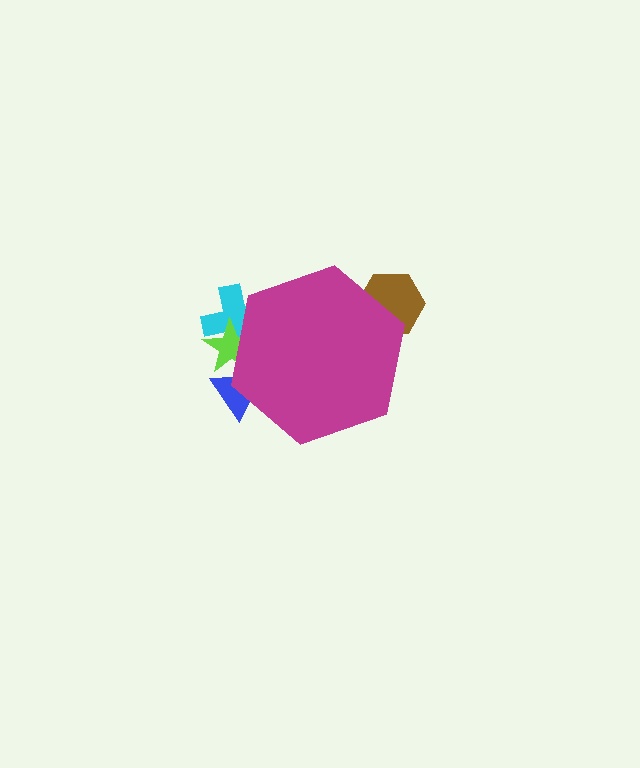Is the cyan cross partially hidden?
Yes, the cyan cross is partially hidden behind the magenta hexagon.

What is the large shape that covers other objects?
A magenta hexagon.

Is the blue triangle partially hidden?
Yes, the blue triangle is partially hidden behind the magenta hexagon.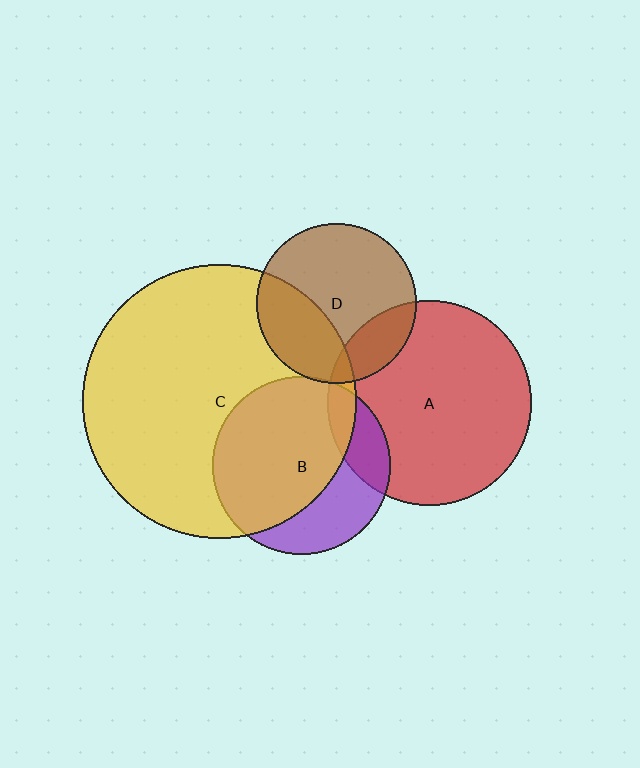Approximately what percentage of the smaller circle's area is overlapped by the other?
Approximately 20%.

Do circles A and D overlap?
Yes.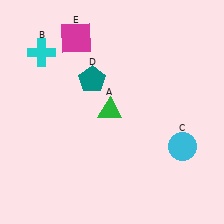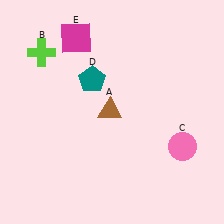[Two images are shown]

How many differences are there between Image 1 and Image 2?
There are 3 differences between the two images.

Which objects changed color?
A changed from green to brown. B changed from cyan to lime. C changed from cyan to pink.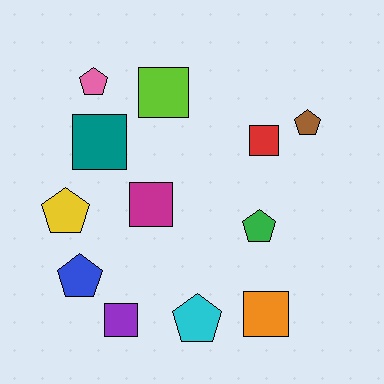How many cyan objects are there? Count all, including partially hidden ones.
There is 1 cyan object.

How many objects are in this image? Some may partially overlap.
There are 12 objects.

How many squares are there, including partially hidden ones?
There are 6 squares.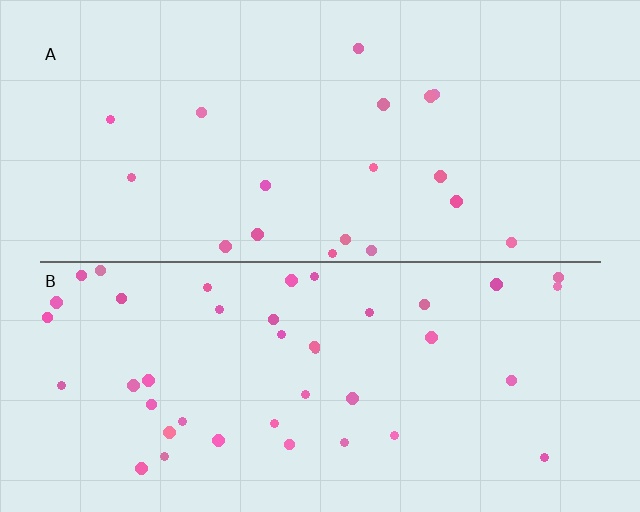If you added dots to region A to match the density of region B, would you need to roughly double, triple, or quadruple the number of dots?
Approximately double.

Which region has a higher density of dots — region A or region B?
B (the bottom).